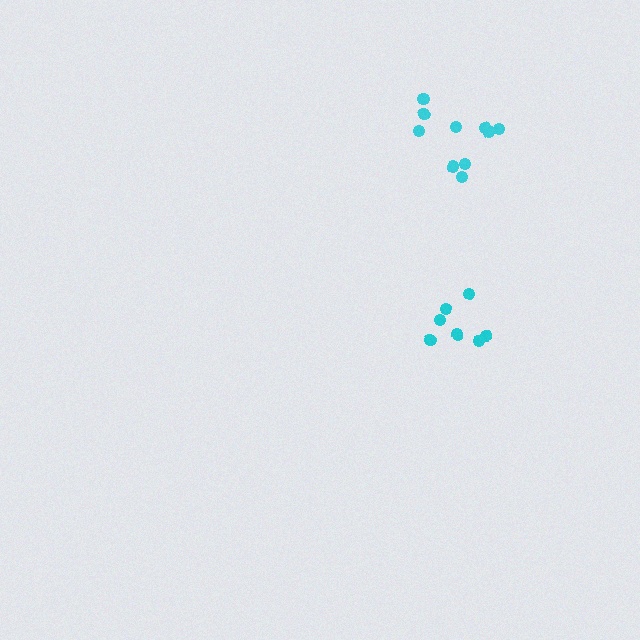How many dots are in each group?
Group 1: 10 dots, Group 2: 7 dots (17 total).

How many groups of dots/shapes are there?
There are 2 groups.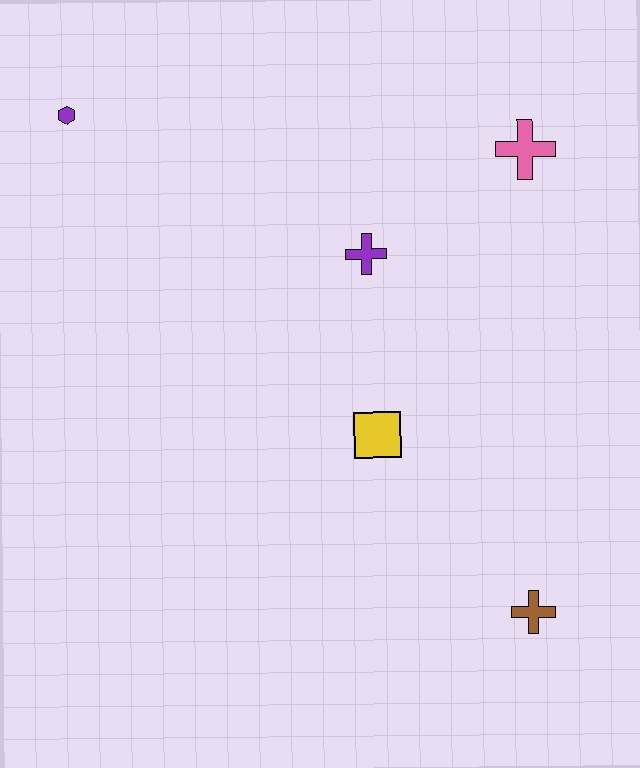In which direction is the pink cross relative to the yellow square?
The pink cross is above the yellow square.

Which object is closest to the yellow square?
The purple cross is closest to the yellow square.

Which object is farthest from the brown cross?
The purple hexagon is farthest from the brown cross.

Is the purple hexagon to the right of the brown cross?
No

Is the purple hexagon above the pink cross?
Yes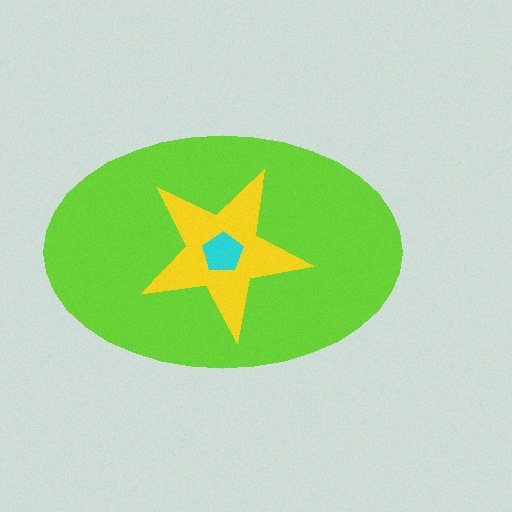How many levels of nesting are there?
3.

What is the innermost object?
The cyan pentagon.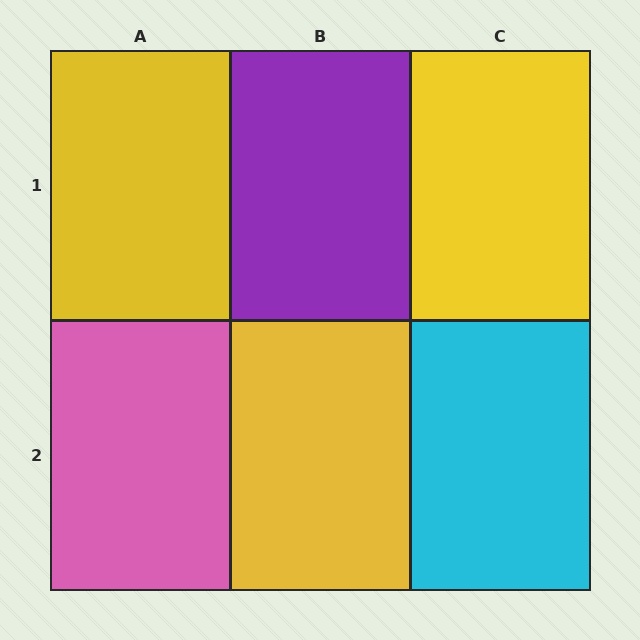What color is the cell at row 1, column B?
Purple.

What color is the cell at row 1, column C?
Yellow.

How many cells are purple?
1 cell is purple.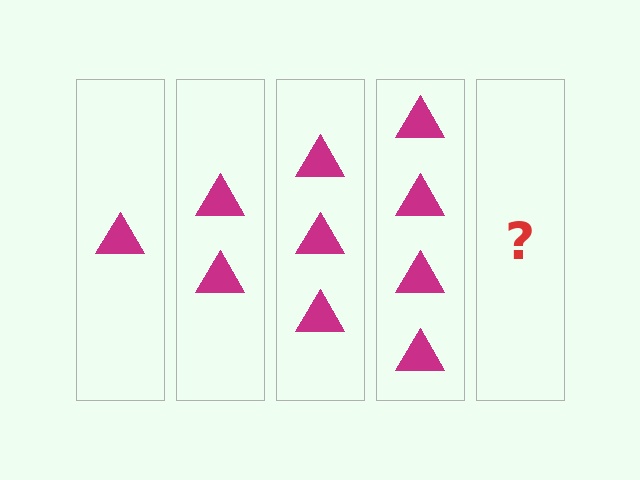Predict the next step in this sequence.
The next step is 5 triangles.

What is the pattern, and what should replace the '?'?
The pattern is that each step adds one more triangle. The '?' should be 5 triangles.